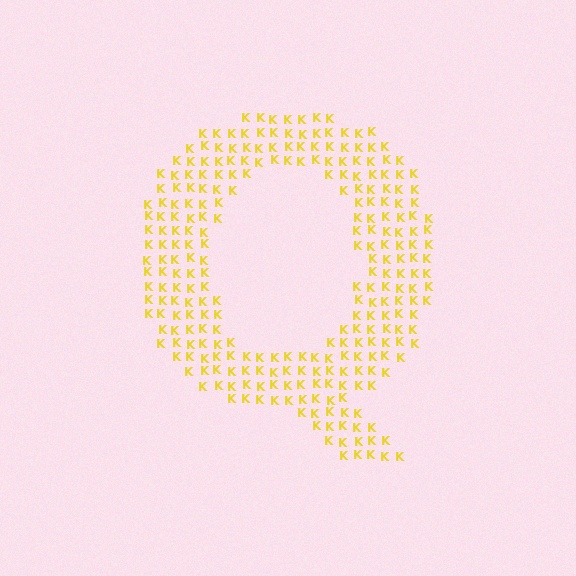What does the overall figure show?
The overall figure shows the letter Q.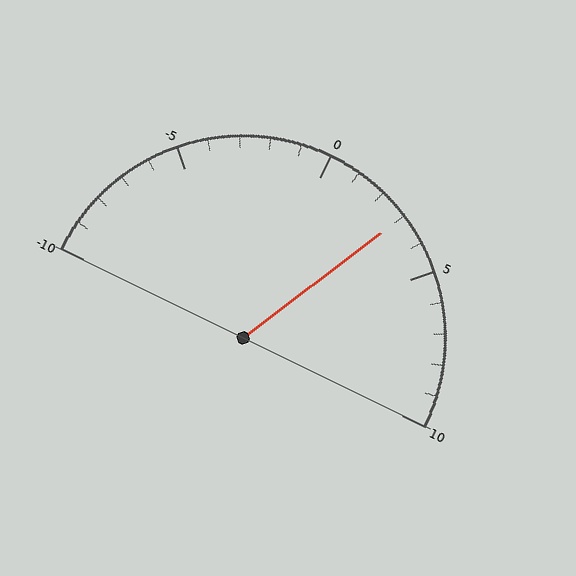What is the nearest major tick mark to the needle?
The nearest major tick mark is 5.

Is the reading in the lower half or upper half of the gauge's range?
The reading is in the upper half of the range (-10 to 10).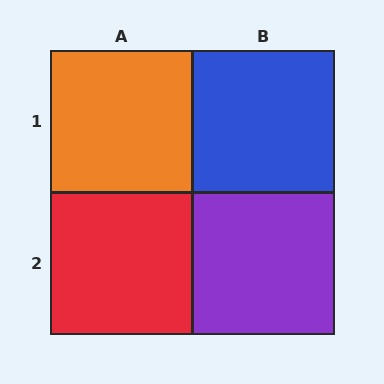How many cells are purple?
1 cell is purple.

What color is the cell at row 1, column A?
Orange.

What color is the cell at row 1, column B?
Blue.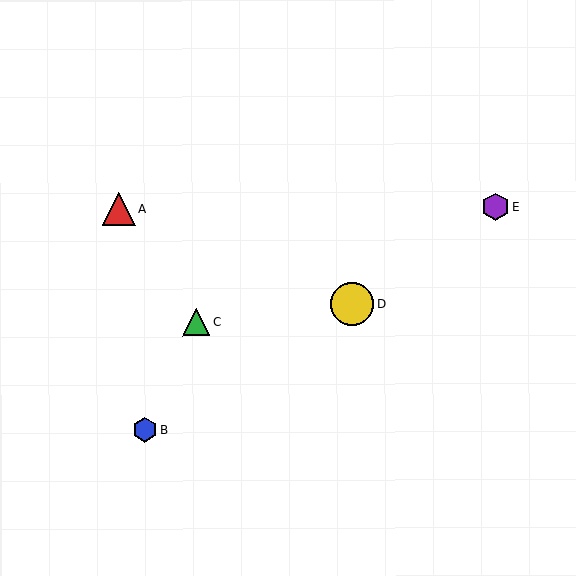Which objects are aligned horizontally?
Objects A, E are aligned horizontally.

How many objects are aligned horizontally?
2 objects (A, E) are aligned horizontally.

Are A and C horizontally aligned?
No, A is at y≈209 and C is at y≈323.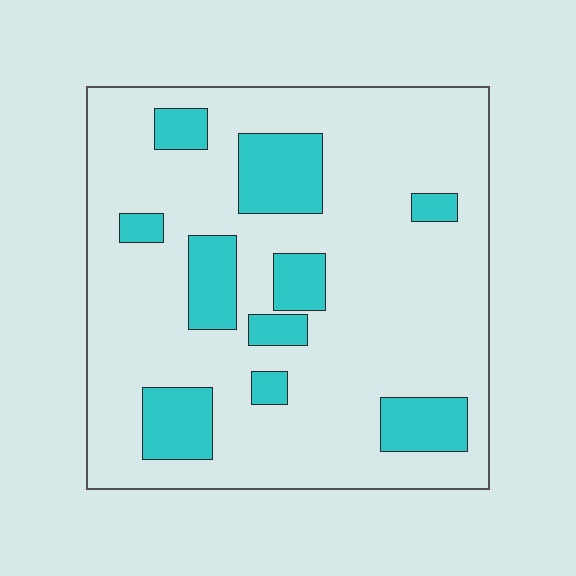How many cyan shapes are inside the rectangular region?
10.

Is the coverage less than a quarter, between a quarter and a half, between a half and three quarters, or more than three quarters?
Less than a quarter.